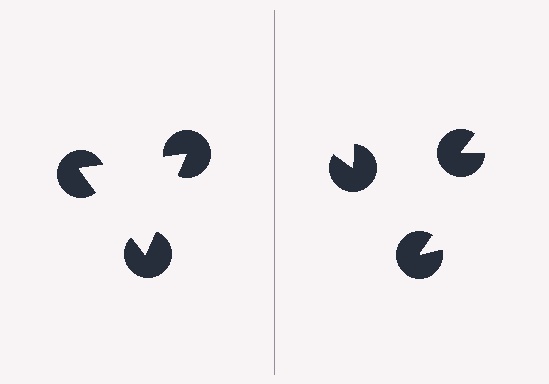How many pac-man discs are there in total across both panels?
6 — 3 on each side.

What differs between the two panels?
The pac-man discs are positioned identically on both sides; only the wedge orientations differ. On the left they align to a triangle; on the right they are misaligned.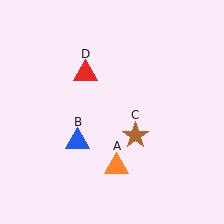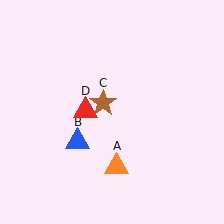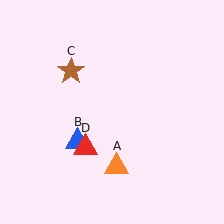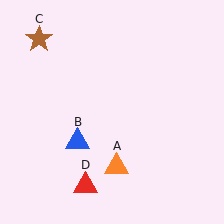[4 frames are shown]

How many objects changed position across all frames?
2 objects changed position: brown star (object C), red triangle (object D).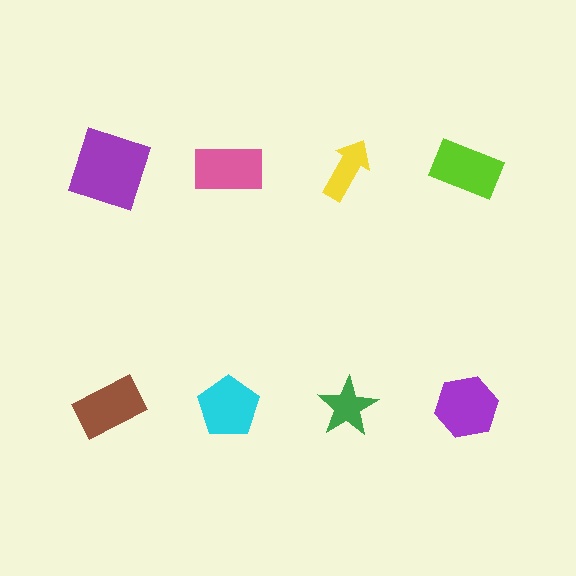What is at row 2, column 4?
A purple hexagon.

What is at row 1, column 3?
A yellow arrow.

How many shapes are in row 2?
4 shapes.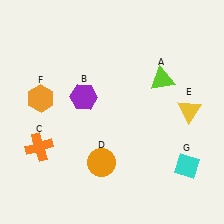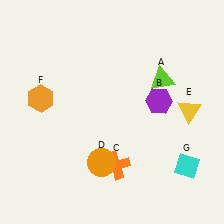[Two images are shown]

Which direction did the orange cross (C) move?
The orange cross (C) moved right.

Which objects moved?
The objects that moved are: the purple hexagon (B), the orange cross (C).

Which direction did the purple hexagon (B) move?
The purple hexagon (B) moved right.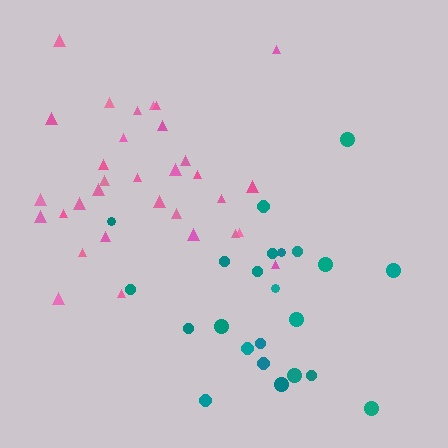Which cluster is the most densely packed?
Pink.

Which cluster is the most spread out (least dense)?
Teal.